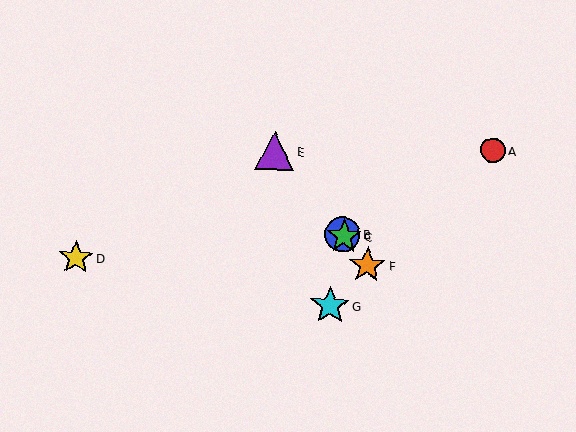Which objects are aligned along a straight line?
Objects B, C, E, F are aligned along a straight line.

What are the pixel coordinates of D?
Object D is at (76, 258).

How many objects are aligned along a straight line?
4 objects (B, C, E, F) are aligned along a straight line.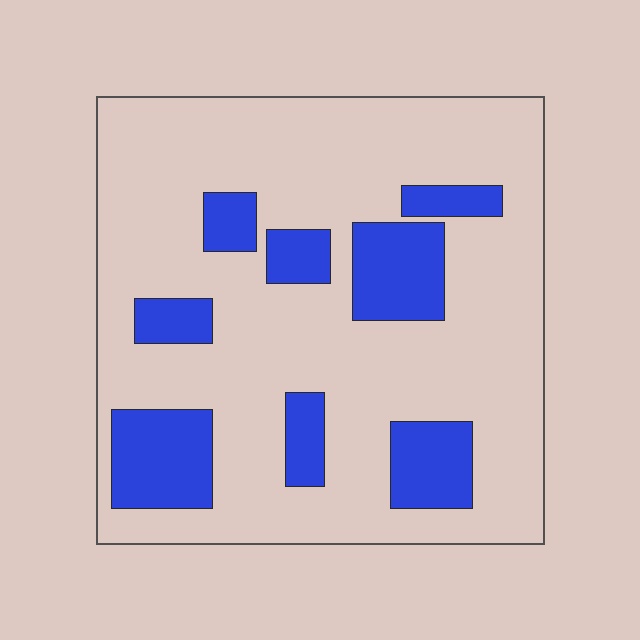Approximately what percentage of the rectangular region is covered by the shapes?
Approximately 20%.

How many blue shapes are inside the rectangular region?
8.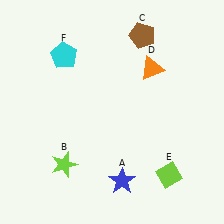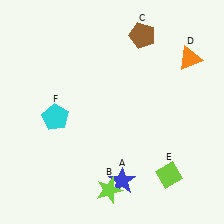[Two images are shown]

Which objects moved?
The objects that moved are: the lime star (B), the orange triangle (D), the cyan pentagon (F).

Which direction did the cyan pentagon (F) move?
The cyan pentagon (F) moved down.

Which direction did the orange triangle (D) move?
The orange triangle (D) moved right.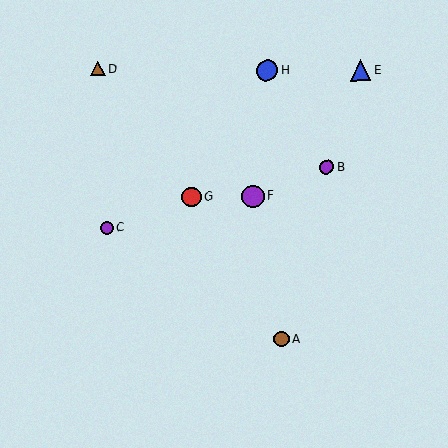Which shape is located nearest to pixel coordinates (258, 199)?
The purple circle (labeled F) at (253, 196) is nearest to that location.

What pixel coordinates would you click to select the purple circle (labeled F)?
Click at (253, 196) to select the purple circle F.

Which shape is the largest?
The purple circle (labeled F) is the largest.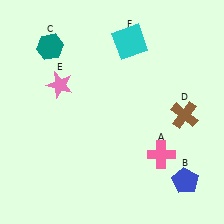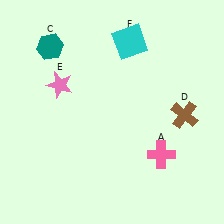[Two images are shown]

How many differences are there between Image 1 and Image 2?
There is 1 difference between the two images.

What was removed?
The blue pentagon (B) was removed in Image 2.